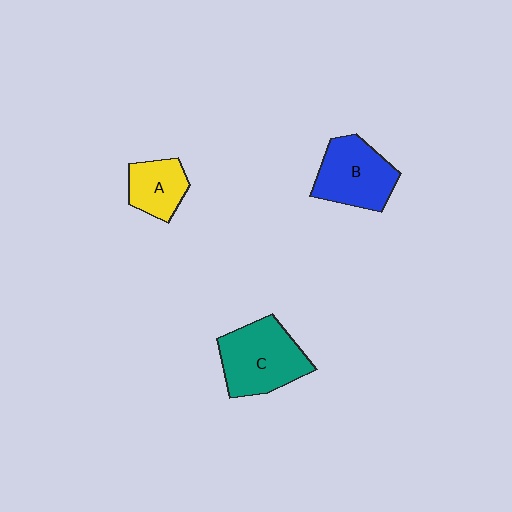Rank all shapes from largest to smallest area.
From largest to smallest: C (teal), B (blue), A (yellow).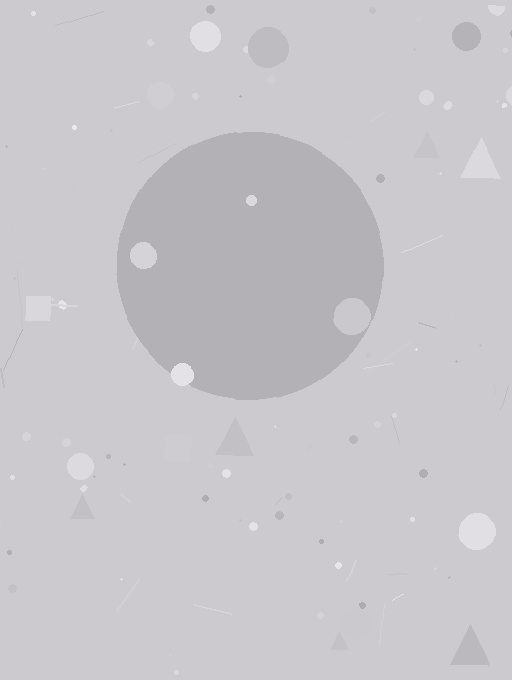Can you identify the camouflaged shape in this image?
The camouflaged shape is a circle.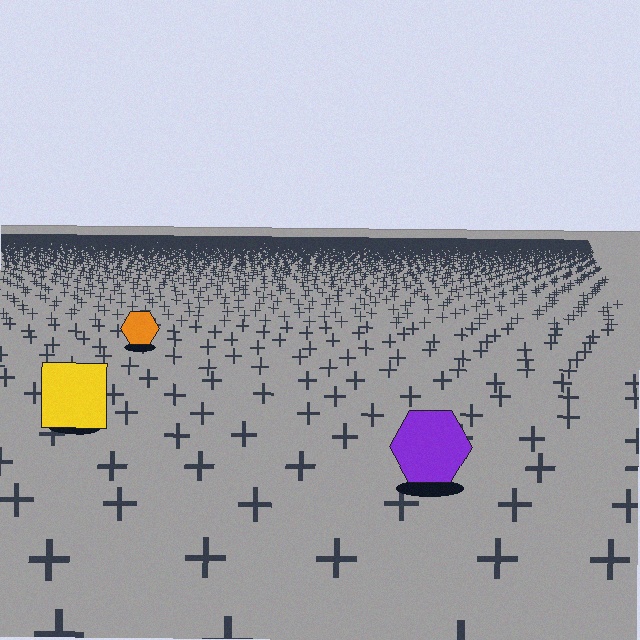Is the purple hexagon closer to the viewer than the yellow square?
Yes. The purple hexagon is closer — you can tell from the texture gradient: the ground texture is coarser near it.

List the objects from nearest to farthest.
From nearest to farthest: the purple hexagon, the yellow square, the orange hexagon.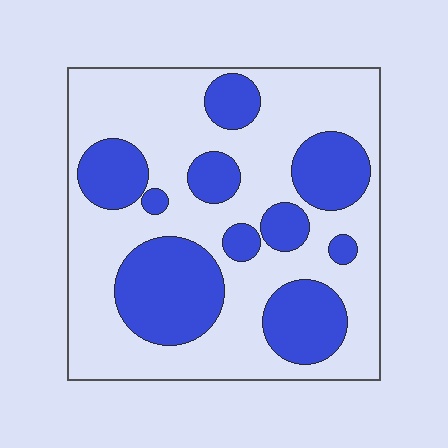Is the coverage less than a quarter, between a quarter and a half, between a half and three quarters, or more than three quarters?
Between a quarter and a half.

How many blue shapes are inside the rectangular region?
10.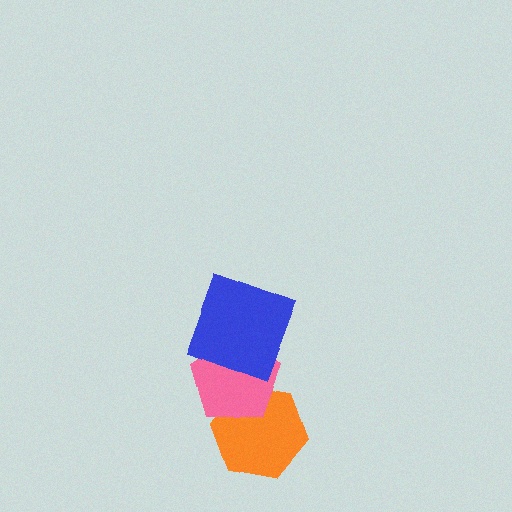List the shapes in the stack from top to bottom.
From top to bottom: the blue square, the pink pentagon, the orange hexagon.